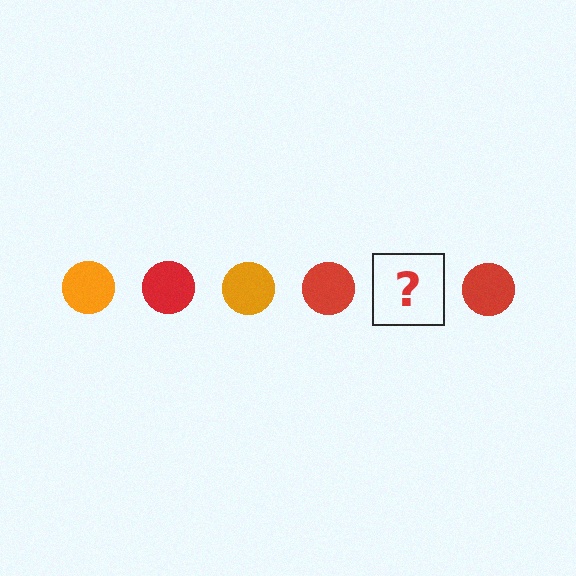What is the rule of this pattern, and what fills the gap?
The rule is that the pattern cycles through orange, red circles. The gap should be filled with an orange circle.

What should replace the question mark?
The question mark should be replaced with an orange circle.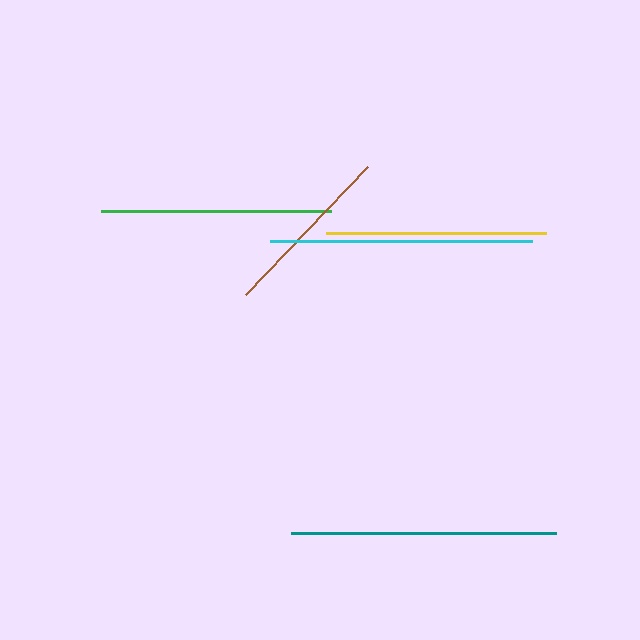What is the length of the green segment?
The green segment is approximately 230 pixels long.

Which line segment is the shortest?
The brown line is the shortest at approximately 177 pixels.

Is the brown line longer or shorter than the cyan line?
The cyan line is longer than the brown line.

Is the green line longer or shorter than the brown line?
The green line is longer than the brown line.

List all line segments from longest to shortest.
From longest to shortest: teal, cyan, green, yellow, brown.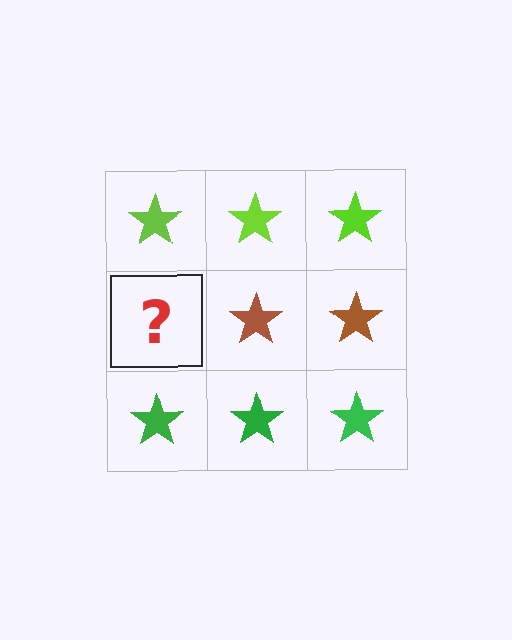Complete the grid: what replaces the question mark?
The question mark should be replaced with a brown star.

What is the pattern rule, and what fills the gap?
The rule is that each row has a consistent color. The gap should be filled with a brown star.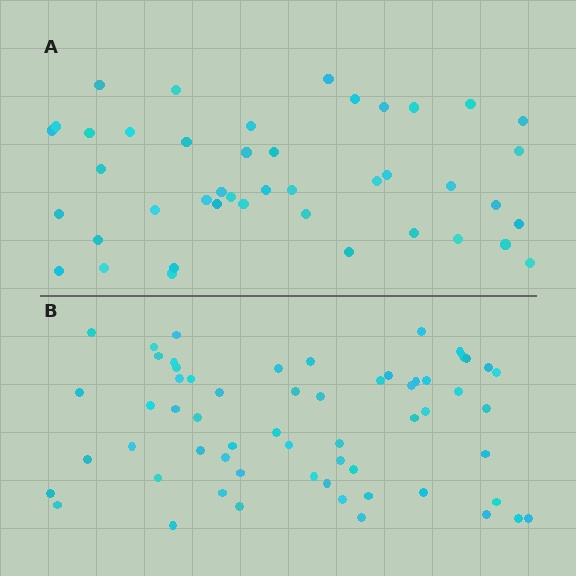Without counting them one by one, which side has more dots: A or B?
Region B (the bottom region) has more dots.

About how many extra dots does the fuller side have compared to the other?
Region B has approximately 15 more dots than region A.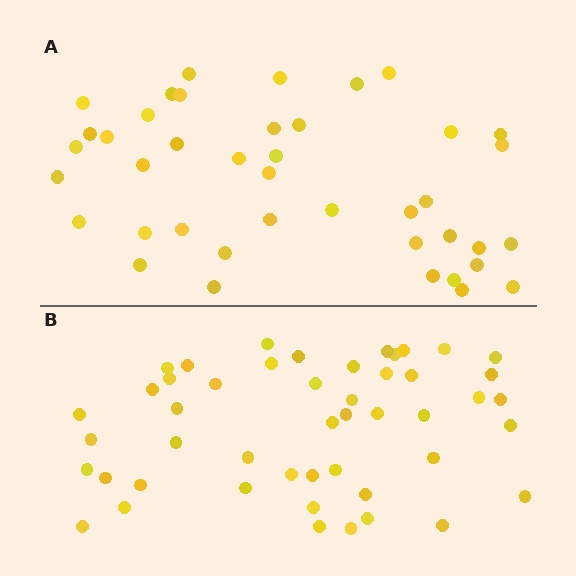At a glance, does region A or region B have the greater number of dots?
Region B (the bottom region) has more dots.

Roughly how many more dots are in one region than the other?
Region B has roughly 8 or so more dots than region A.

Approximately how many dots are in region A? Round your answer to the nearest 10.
About 40 dots. (The exact count is 41, which rounds to 40.)